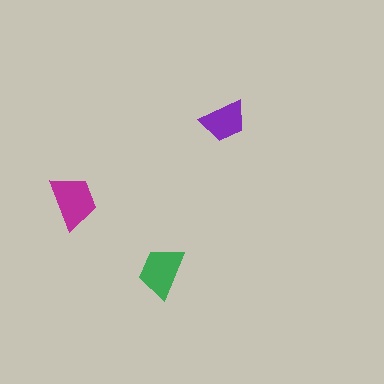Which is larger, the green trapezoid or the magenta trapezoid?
The magenta one.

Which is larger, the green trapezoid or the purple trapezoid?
The green one.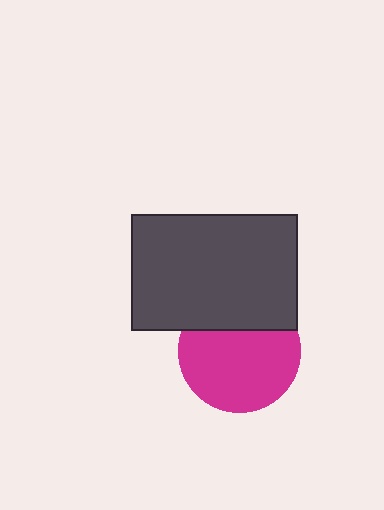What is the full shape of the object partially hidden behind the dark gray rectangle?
The partially hidden object is a magenta circle.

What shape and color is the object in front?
The object in front is a dark gray rectangle.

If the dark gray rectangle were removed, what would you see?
You would see the complete magenta circle.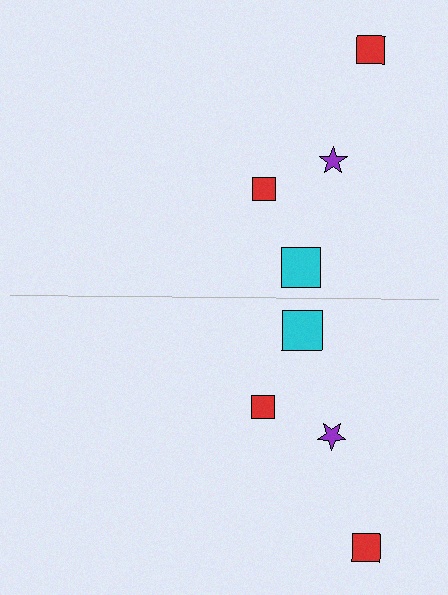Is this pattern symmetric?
Yes, this pattern has bilateral (reflection) symmetry.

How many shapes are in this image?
There are 8 shapes in this image.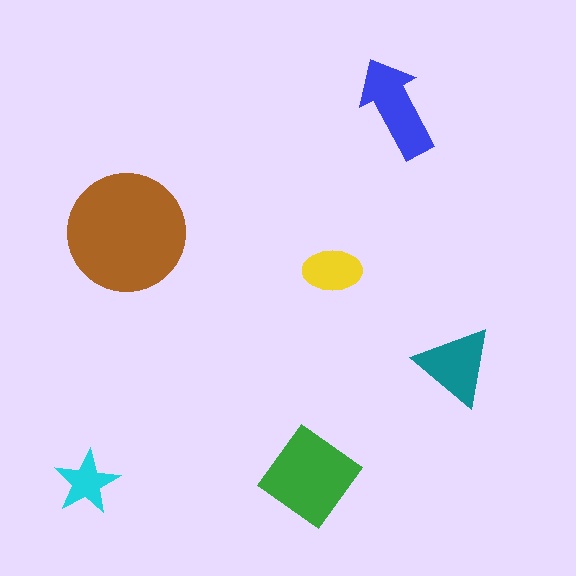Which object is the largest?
The brown circle.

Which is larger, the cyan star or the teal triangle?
The teal triangle.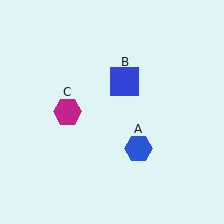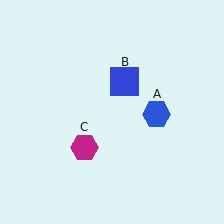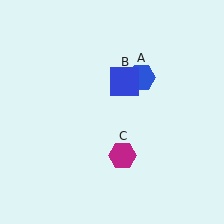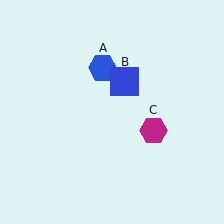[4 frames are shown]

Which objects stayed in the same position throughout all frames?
Blue square (object B) remained stationary.